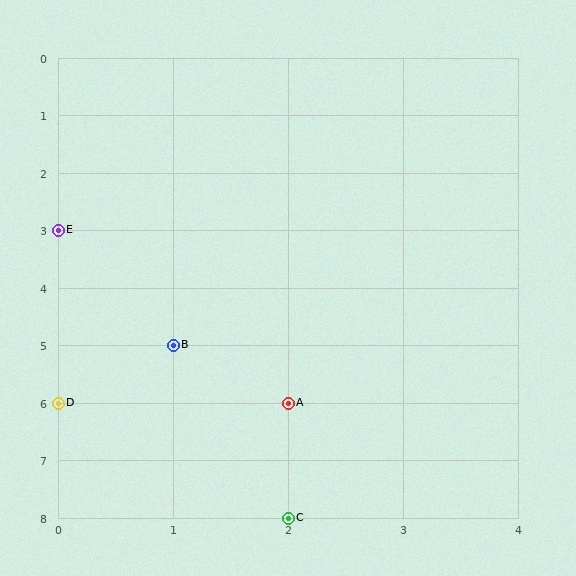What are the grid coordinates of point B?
Point B is at grid coordinates (1, 5).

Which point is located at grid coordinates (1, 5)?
Point B is at (1, 5).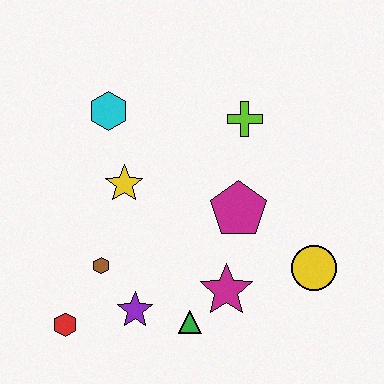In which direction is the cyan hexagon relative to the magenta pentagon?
The cyan hexagon is to the left of the magenta pentagon.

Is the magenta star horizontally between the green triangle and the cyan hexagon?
No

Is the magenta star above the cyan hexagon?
No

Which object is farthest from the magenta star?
The cyan hexagon is farthest from the magenta star.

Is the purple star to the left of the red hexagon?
No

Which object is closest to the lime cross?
The magenta pentagon is closest to the lime cross.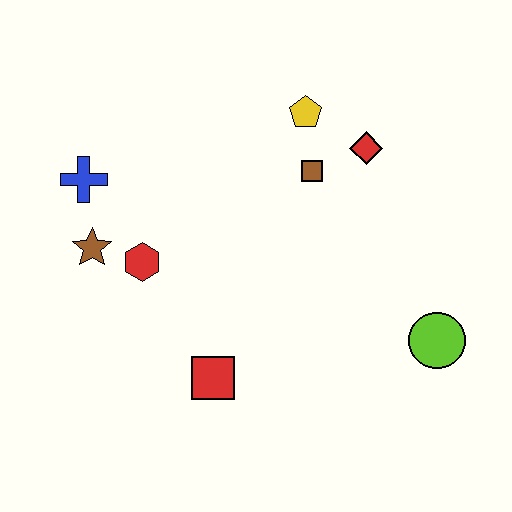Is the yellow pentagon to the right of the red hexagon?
Yes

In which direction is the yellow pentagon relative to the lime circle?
The yellow pentagon is above the lime circle.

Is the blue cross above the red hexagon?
Yes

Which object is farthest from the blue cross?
The lime circle is farthest from the blue cross.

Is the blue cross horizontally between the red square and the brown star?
No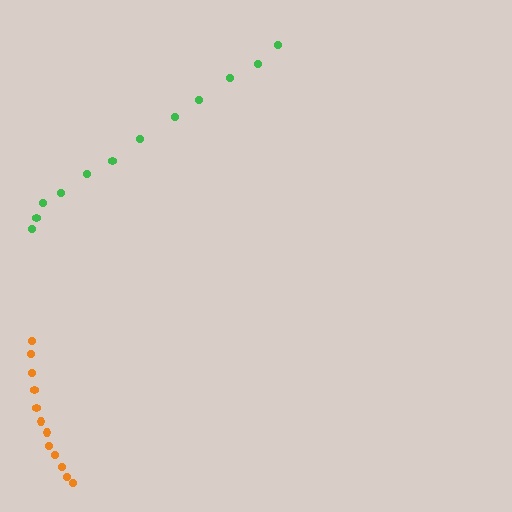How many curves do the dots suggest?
There are 2 distinct paths.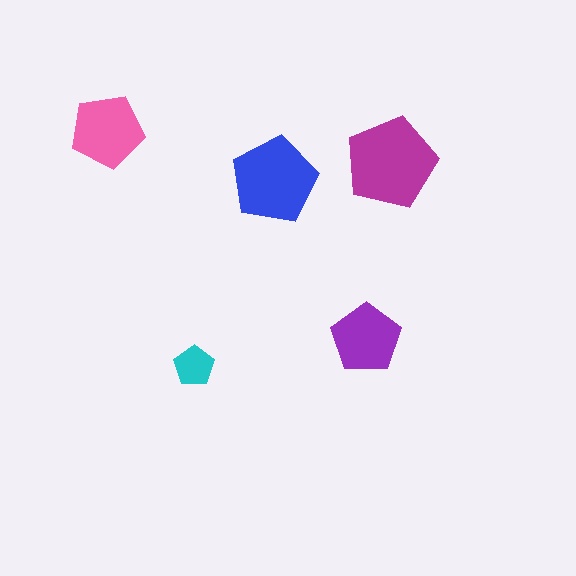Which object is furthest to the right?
The magenta pentagon is rightmost.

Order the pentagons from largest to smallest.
the magenta one, the blue one, the pink one, the purple one, the cyan one.